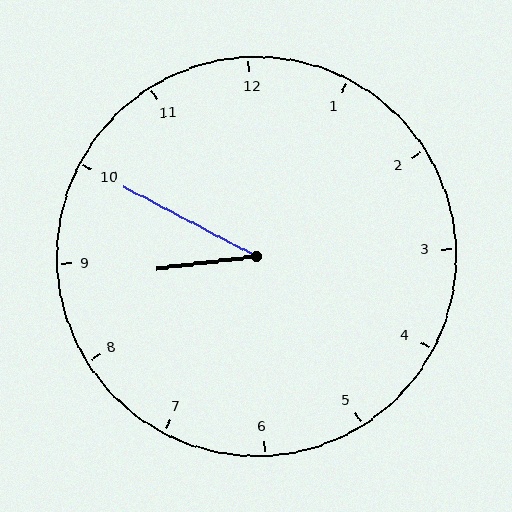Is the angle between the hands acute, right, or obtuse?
It is acute.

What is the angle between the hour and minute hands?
Approximately 35 degrees.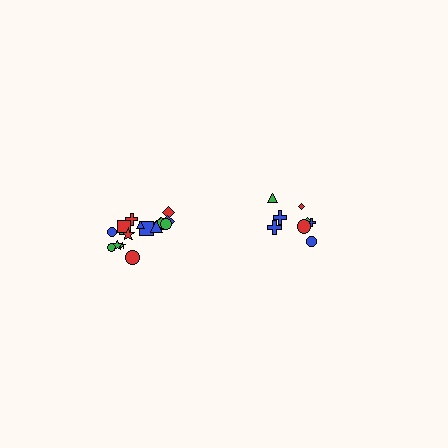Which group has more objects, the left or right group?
The left group.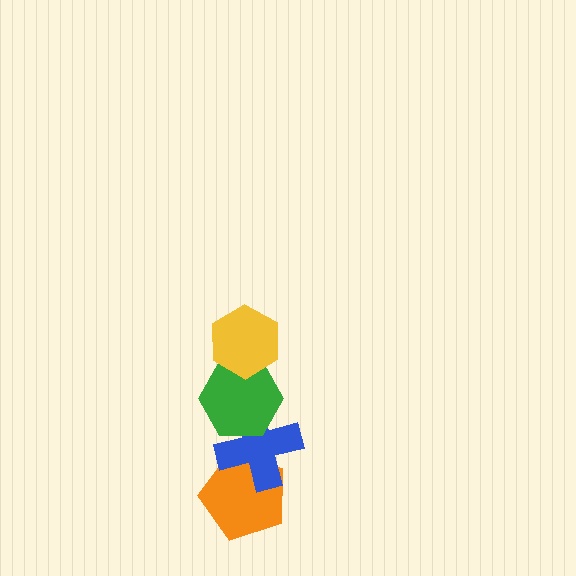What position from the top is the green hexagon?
The green hexagon is 2nd from the top.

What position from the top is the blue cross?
The blue cross is 3rd from the top.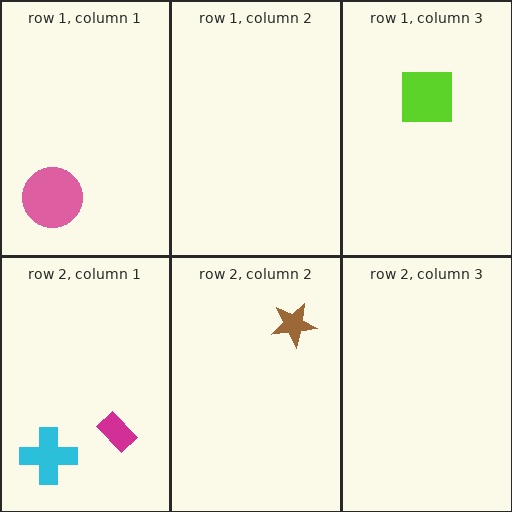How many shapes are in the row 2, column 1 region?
2.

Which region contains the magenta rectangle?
The row 2, column 1 region.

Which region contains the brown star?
The row 2, column 2 region.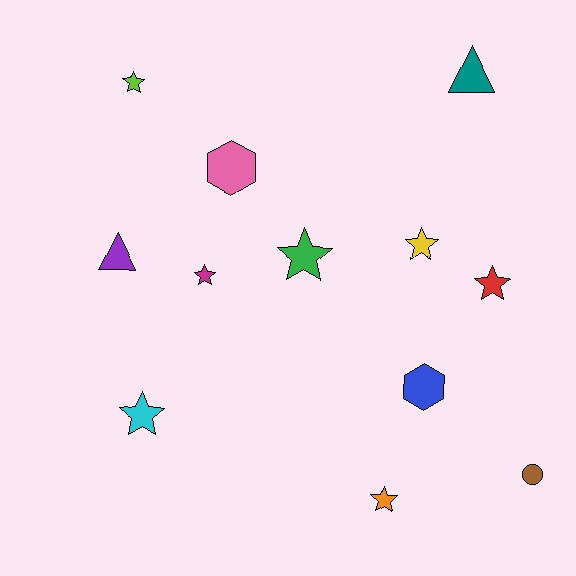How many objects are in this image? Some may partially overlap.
There are 12 objects.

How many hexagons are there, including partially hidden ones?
There are 2 hexagons.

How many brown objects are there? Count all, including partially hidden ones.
There is 1 brown object.